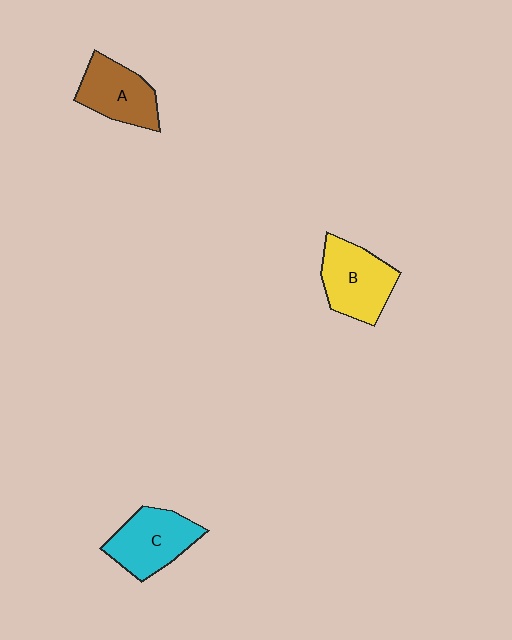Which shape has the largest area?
Shape B (yellow).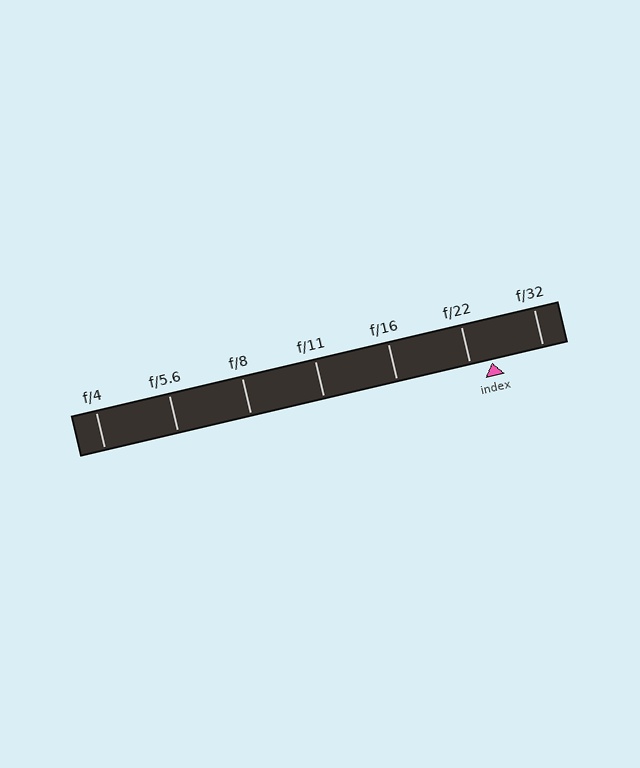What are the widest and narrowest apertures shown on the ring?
The widest aperture shown is f/4 and the narrowest is f/32.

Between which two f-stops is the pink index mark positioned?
The index mark is between f/22 and f/32.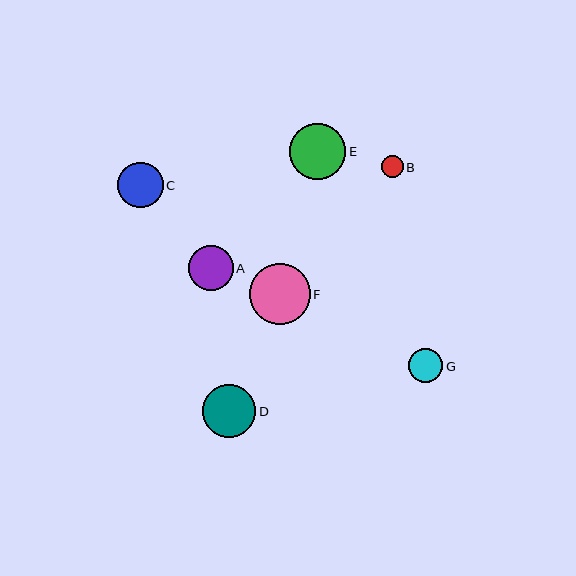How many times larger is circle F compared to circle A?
Circle F is approximately 1.4 times the size of circle A.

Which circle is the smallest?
Circle B is the smallest with a size of approximately 22 pixels.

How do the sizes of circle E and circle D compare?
Circle E and circle D are approximately the same size.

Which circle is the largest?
Circle F is the largest with a size of approximately 61 pixels.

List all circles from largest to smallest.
From largest to smallest: F, E, D, C, A, G, B.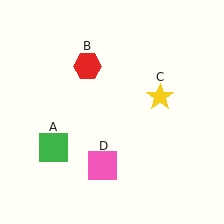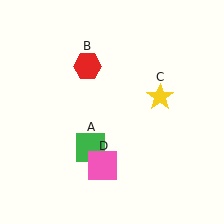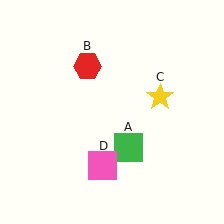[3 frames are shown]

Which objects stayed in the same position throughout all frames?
Red hexagon (object B) and yellow star (object C) and pink square (object D) remained stationary.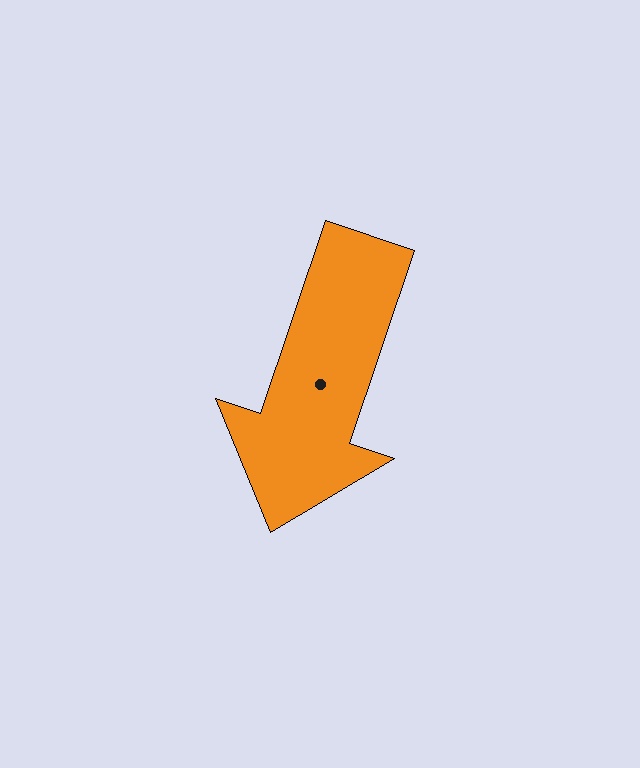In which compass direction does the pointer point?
South.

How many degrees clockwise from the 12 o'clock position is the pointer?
Approximately 199 degrees.